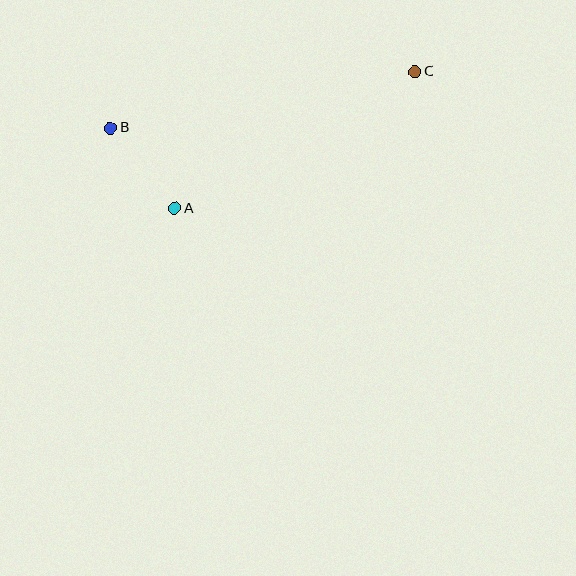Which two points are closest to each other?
Points A and B are closest to each other.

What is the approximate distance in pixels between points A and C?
The distance between A and C is approximately 277 pixels.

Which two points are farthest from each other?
Points B and C are farthest from each other.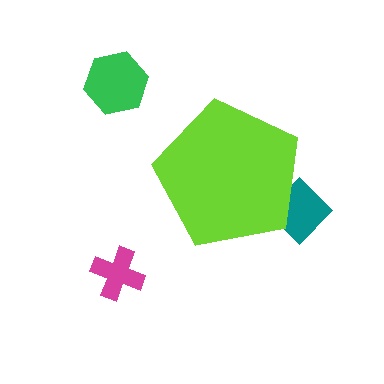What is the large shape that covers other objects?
A lime pentagon.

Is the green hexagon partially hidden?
No, the green hexagon is fully visible.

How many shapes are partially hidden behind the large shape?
1 shape is partially hidden.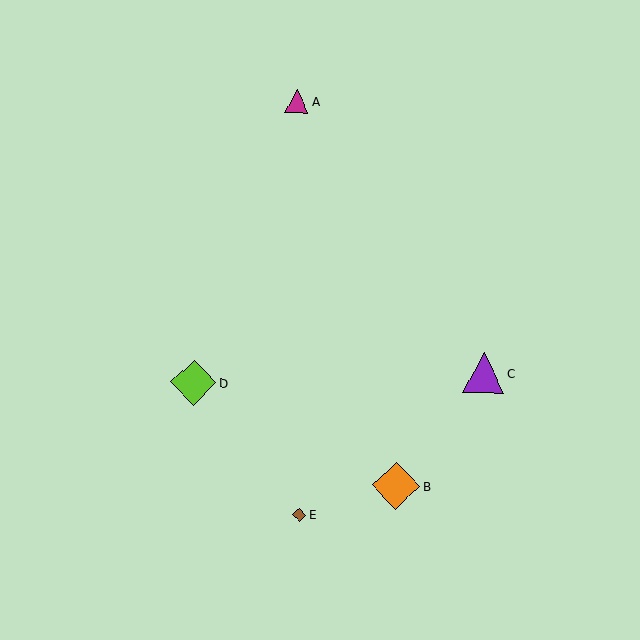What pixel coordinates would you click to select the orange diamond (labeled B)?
Click at (396, 486) to select the orange diamond B.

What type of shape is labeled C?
Shape C is a purple triangle.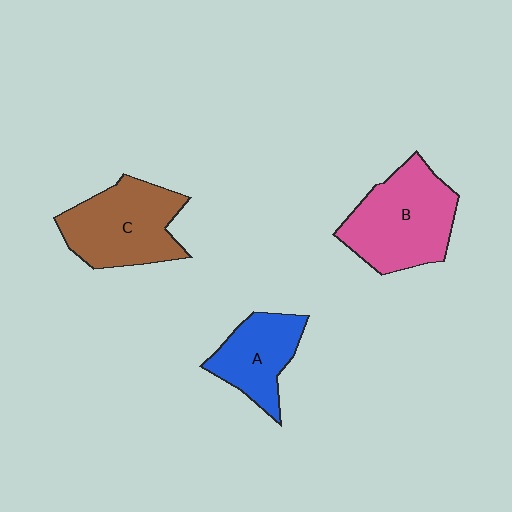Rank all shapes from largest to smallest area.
From largest to smallest: B (pink), C (brown), A (blue).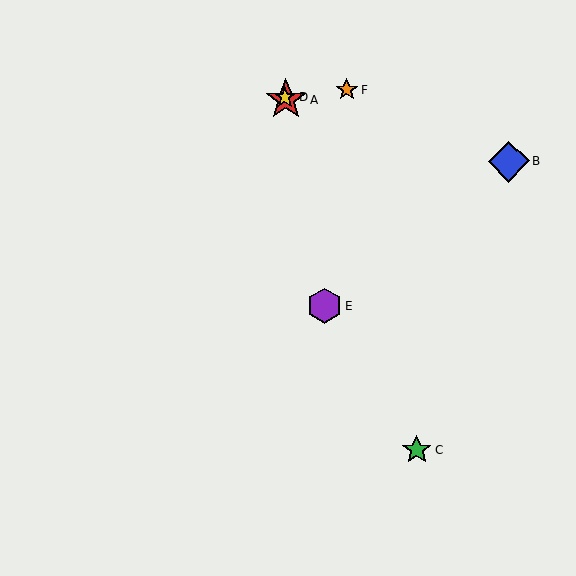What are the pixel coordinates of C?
Object C is at (417, 449).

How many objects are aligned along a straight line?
3 objects (A, C, D) are aligned along a straight line.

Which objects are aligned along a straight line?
Objects A, C, D are aligned along a straight line.